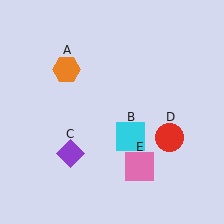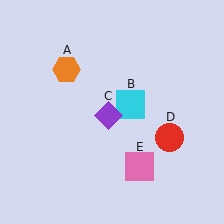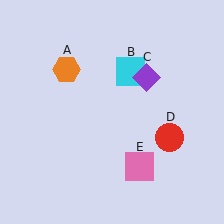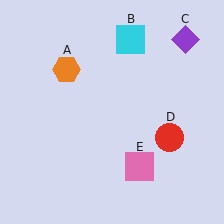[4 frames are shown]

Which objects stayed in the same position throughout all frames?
Orange hexagon (object A) and red circle (object D) and pink square (object E) remained stationary.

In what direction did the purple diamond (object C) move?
The purple diamond (object C) moved up and to the right.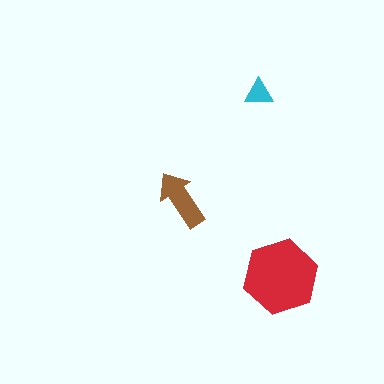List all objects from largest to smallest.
The red hexagon, the brown arrow, the cyan triangle.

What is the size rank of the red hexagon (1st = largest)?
1st.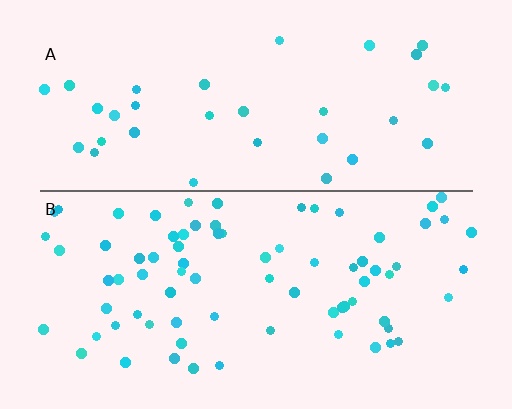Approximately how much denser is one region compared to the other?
Approximately 2.2× — region B over region A.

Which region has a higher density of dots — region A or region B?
B (the bottom).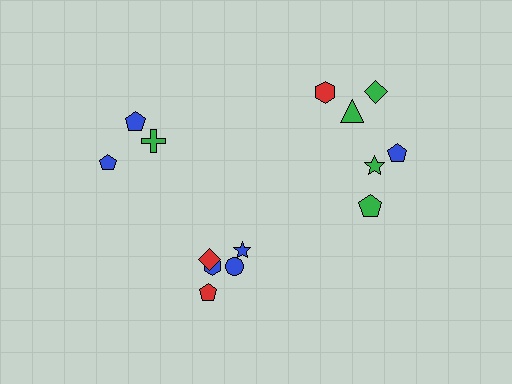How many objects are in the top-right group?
There are 6 objects.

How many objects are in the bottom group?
There are 5 objects.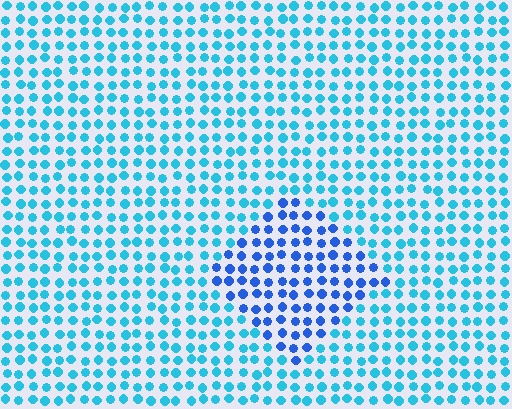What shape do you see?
I see a diamond.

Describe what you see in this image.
The image is filled with small cyan elements in a uniform arrangement. A diamond-shaped region is visible where the elements are tinted to a slightly different hue, forming a subtle color boundary.